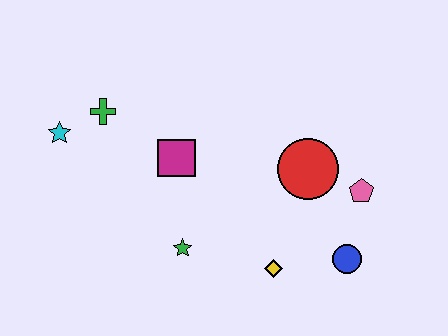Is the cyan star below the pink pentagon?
No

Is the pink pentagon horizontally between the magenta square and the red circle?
No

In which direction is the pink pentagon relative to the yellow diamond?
The pink pentagon is to the right of the yellow diamond.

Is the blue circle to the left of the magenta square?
No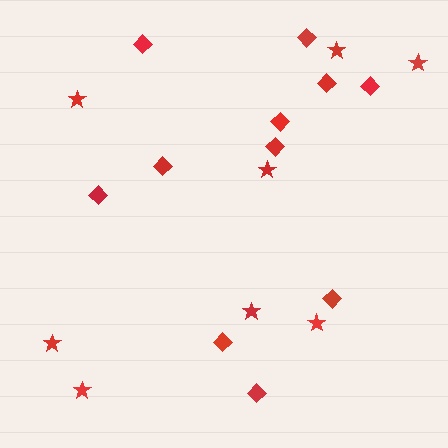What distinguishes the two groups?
There are 2 groups: one group of diamonds (11) and one group of stars (8).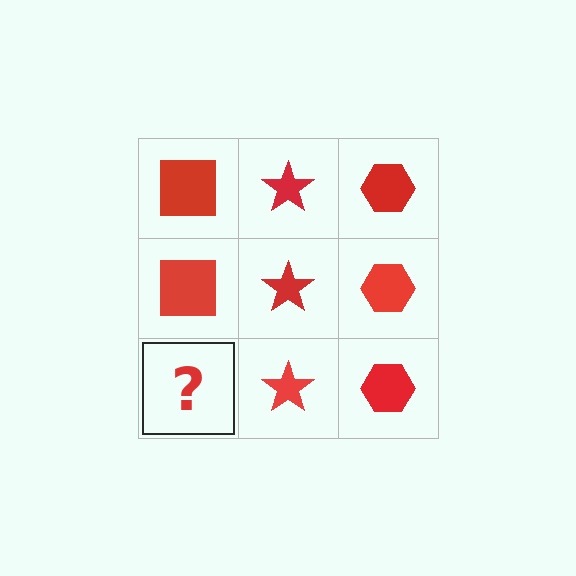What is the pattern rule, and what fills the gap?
The rule is that each column has a consistent shape. The gap should be filled with a red square.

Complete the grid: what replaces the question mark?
The question mark should be replaced with a red square.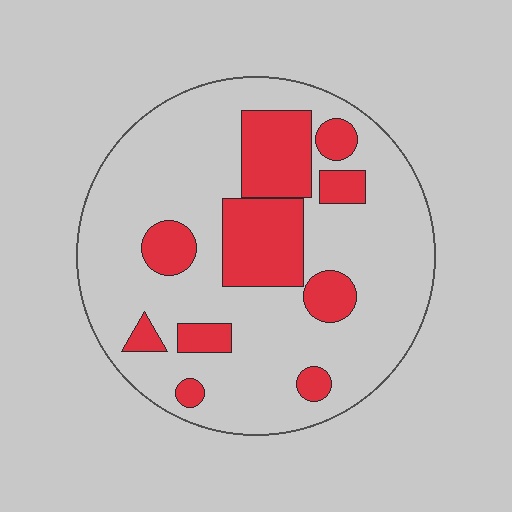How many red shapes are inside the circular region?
10.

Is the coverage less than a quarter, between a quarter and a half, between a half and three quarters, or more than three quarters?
Between a quarter and a half.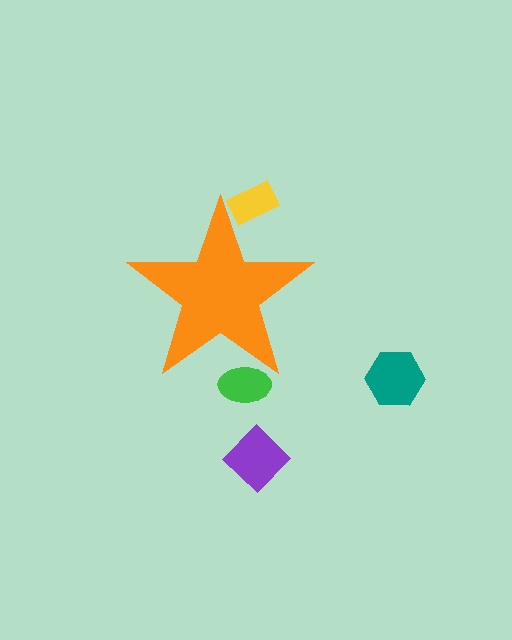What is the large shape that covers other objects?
An orange star.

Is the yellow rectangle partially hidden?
Yes, the yellow rectangle is partially hidden behind the orange star.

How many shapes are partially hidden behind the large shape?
2 shapes are partially hidden.